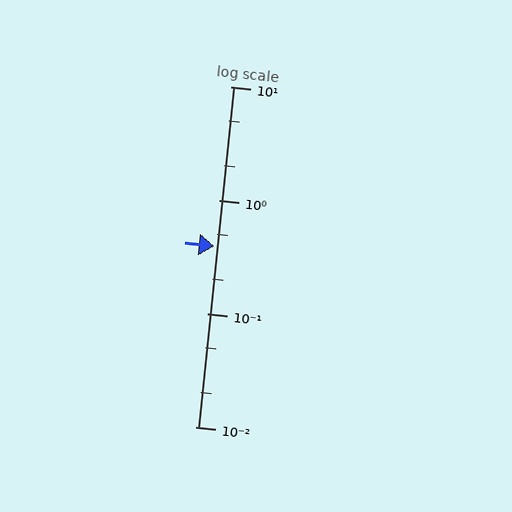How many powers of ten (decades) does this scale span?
The scale spans 3 decades, from 0.01 to 10.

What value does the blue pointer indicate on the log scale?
The pointer indicates approximately 0.39.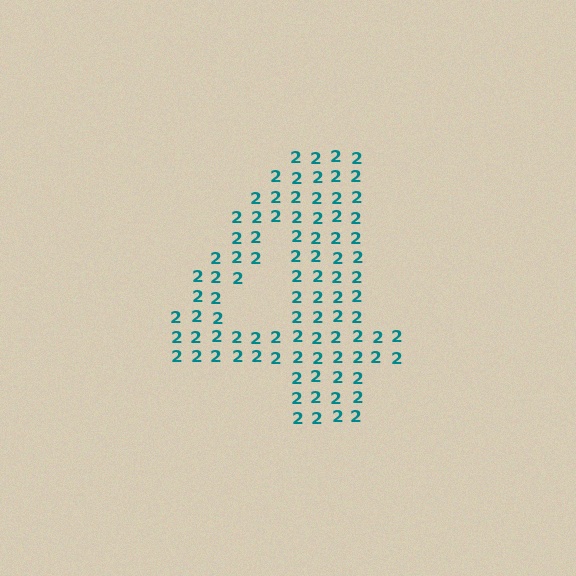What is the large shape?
The large shape is the digit 4.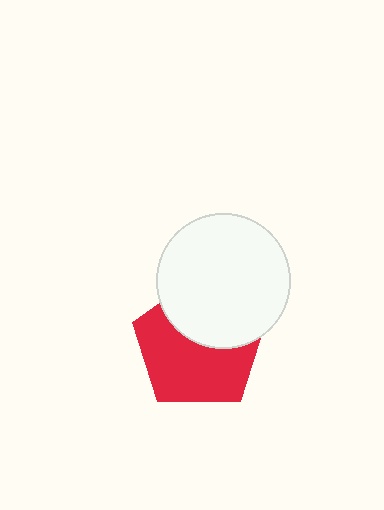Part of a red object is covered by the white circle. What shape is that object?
It is a pentagon.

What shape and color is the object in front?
The object in front is a white circle.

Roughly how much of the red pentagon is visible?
About half of it is visible (roughly 60%).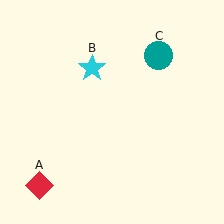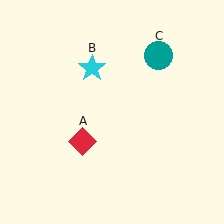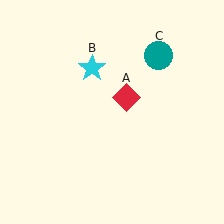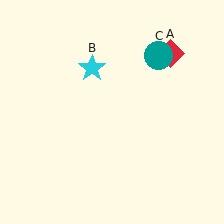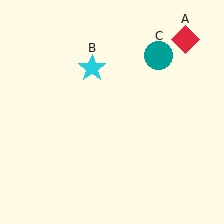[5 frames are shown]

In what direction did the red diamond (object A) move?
The red diamond (object A) moved up and to the right.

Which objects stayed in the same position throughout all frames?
Cyan star (object B) and teal circle (object C) remained stationary.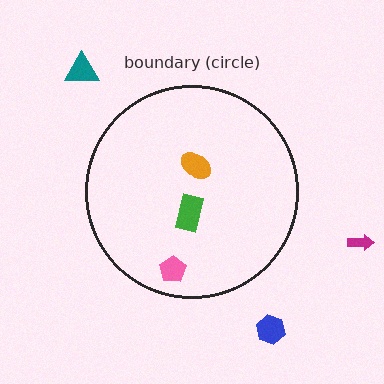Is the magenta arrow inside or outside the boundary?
Outside.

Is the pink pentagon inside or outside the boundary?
Inside.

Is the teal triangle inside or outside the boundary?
Outside.